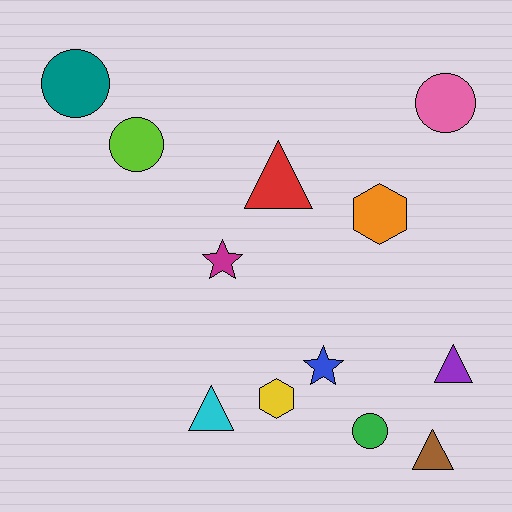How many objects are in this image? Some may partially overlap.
There are 12 objects.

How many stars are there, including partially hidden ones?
There are 2 stars.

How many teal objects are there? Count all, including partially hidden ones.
There is 1 teal object.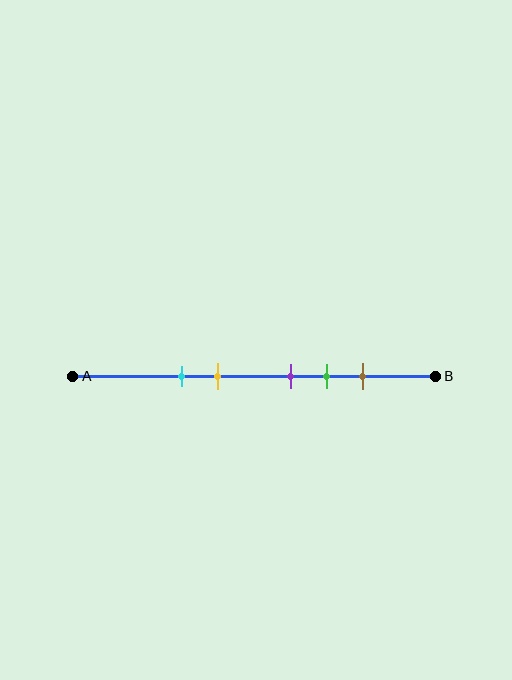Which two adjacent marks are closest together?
The purple and green marks are the closest adjacent pair.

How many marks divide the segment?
There are 5 marks dividing the segment.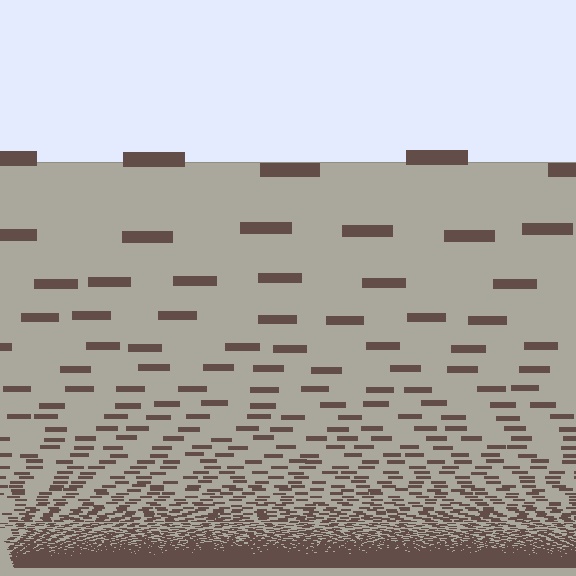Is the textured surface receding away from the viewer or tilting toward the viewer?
The surface appears to tilt toward the viewer. Texture elements get larger and sparser toward the top.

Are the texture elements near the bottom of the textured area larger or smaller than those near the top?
Smaller. The gradient is inverted — elements near the bottom are smaller and denser.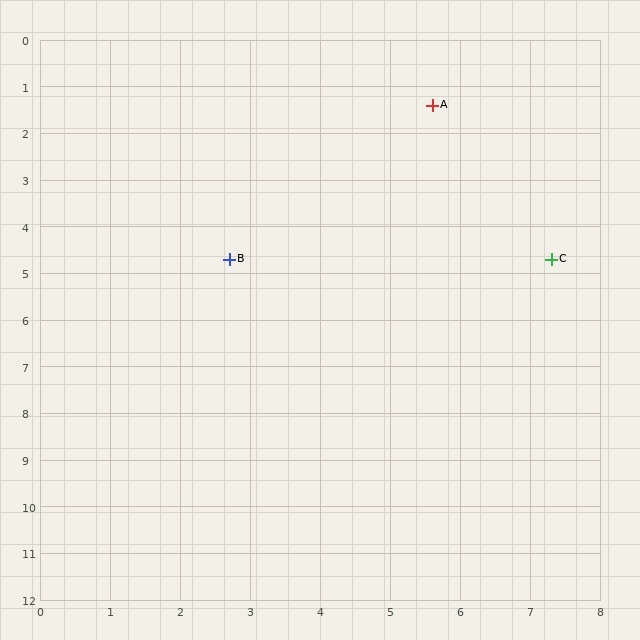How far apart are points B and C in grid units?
Points B and C are about 4.6 grid units apart.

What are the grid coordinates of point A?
Point A is at approximately (5.6, 1.4).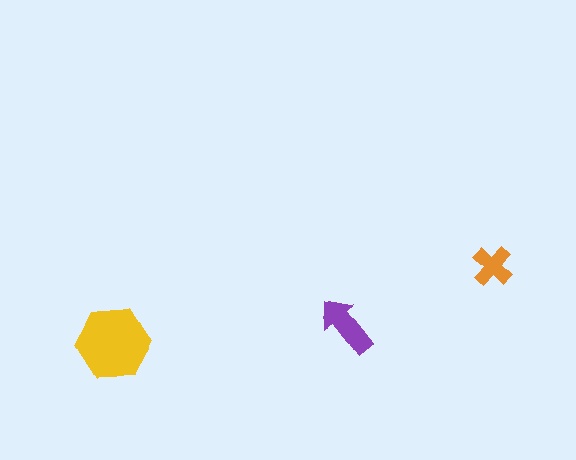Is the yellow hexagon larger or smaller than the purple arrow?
Larger.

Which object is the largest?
The yellow hexagon.